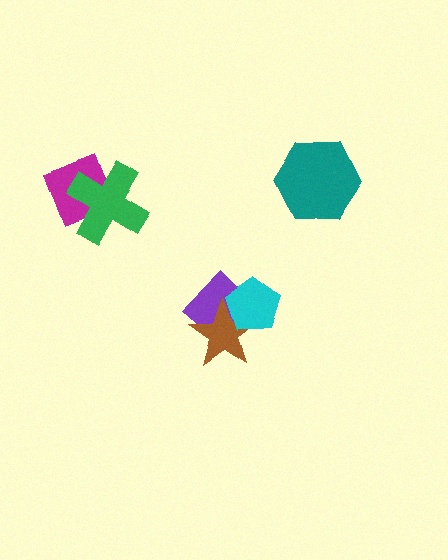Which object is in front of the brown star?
The cyan pentagon is in front of the brown star.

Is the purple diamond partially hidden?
Yes, it is partially covered by another shape.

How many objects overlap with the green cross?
1 object overlaps with the green cross.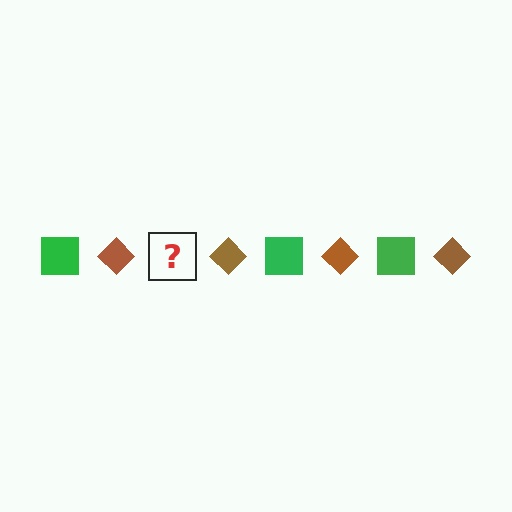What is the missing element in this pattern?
The missing element is a green square.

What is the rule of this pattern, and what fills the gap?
The rule is that the pattern alternates between green square and brown diamond. The gap should be filled with a green square.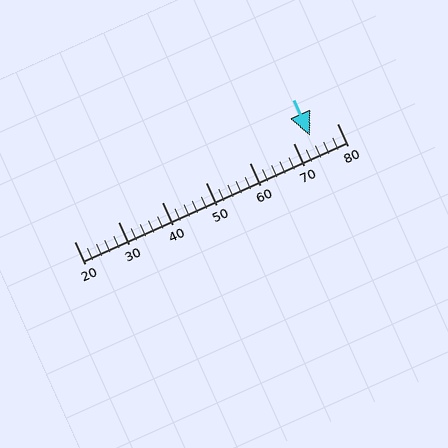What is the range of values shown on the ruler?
The ruler shows values from 20 to 80.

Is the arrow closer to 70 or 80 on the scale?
The arrow is closer to 70.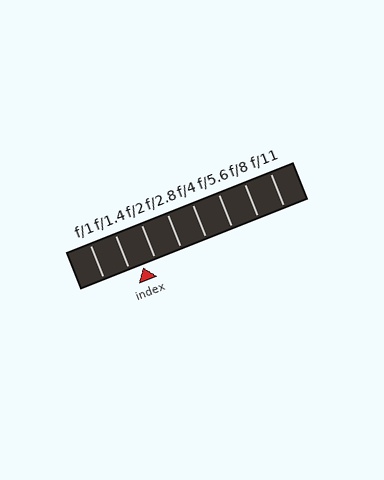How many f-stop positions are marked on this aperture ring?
There are 8 f-stop positions marked.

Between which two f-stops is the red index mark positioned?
The index mark is between f/1.4 and f/2.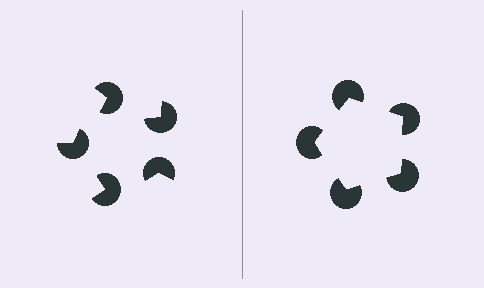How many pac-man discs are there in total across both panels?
10 — 5 on each side.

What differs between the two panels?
The pac-man discs are positioned identically on both sides; only the wedge orientations differ. On the right they align to a pentagon; on the left they are misaligned.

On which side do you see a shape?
An illusory pentagon appears on the right side. On the left side the wedge cuts are rotated, so no coherent shape forms.